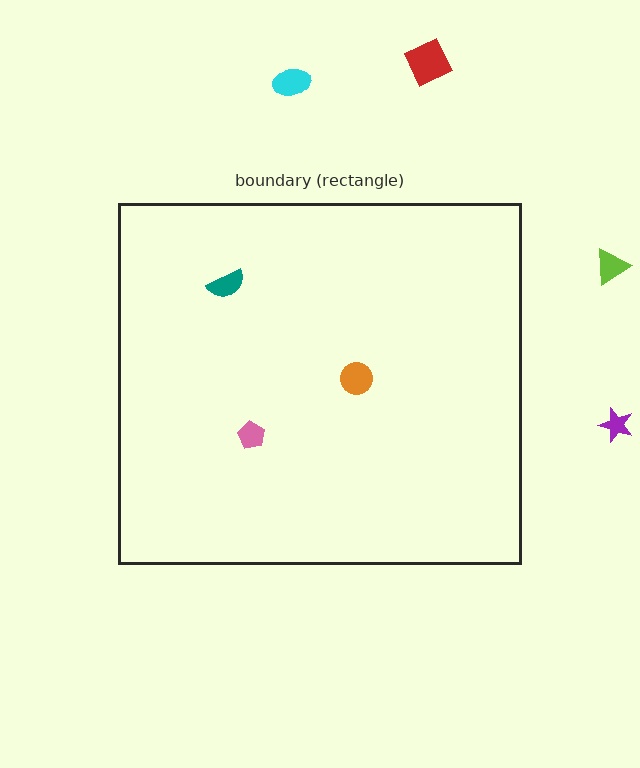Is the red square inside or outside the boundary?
Outside.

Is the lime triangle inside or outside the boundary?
Outside.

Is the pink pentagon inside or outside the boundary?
Inside.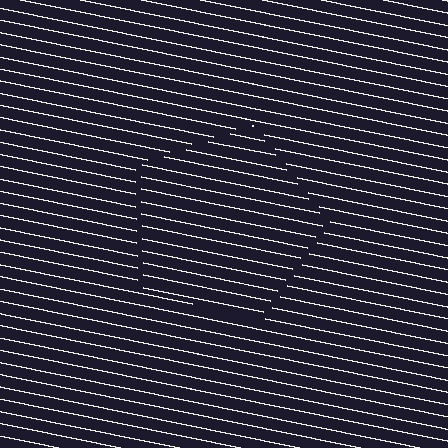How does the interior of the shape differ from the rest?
The interior of the shape contains the same grating, shifted by half a period — the contour is defined by the phase discontinuity where line-ends from the inner and outer gratings abut.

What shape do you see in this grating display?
An illusory pentagon. The interior of the shape contains the same grating, shifted by half a period — the contour is defined by the phase discontinuity where line-ends from the inner and outer gratings abut.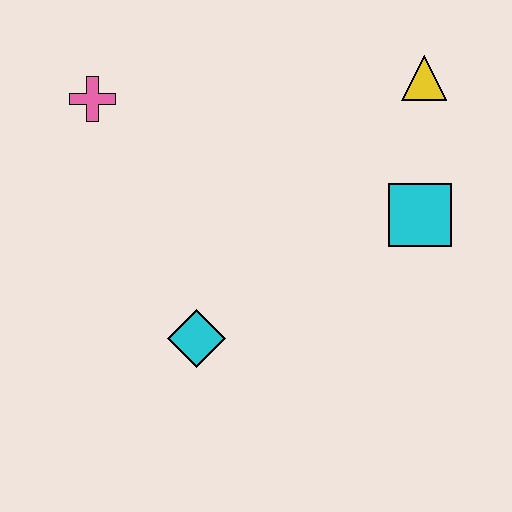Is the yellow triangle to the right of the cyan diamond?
Yes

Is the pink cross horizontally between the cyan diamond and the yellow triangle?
No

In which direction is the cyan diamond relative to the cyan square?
The cyan diamond is to the left of the cyan square.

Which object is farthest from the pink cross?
The cyan square is farthest from the pink cross.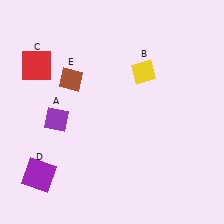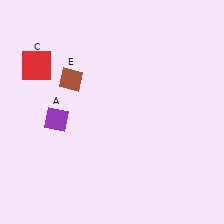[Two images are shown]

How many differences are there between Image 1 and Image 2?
There are 2 differences between the two images.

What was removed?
The purple square (D), the yellow diamond (B) were removed in Image 2.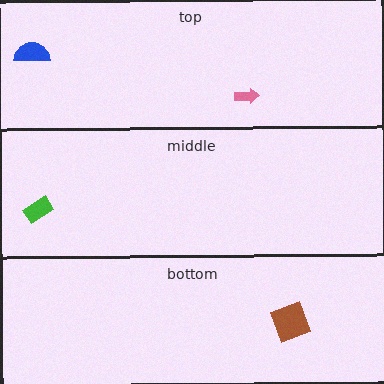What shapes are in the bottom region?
The brown diamond.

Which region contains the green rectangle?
The middle region.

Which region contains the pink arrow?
The top region.